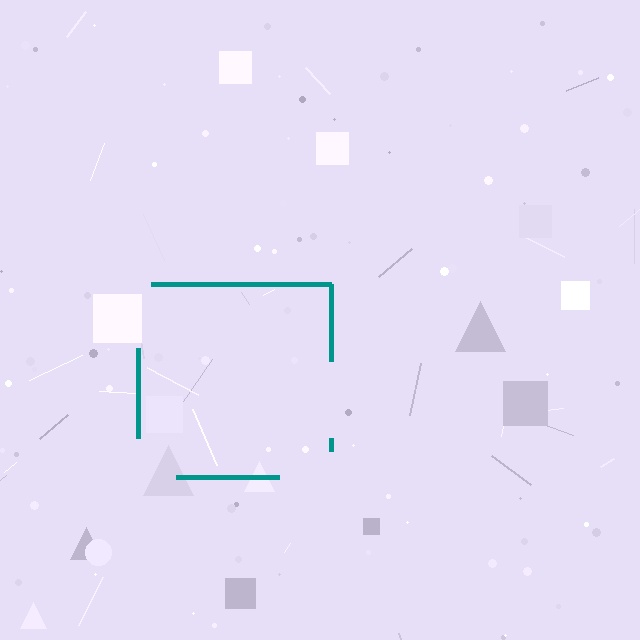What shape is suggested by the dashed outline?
The dashed outline suggests a square.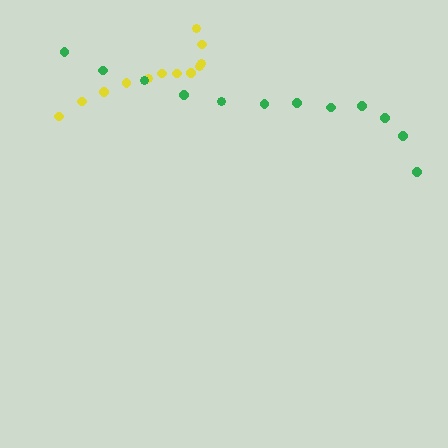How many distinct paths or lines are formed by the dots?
There are 2 distinct paths.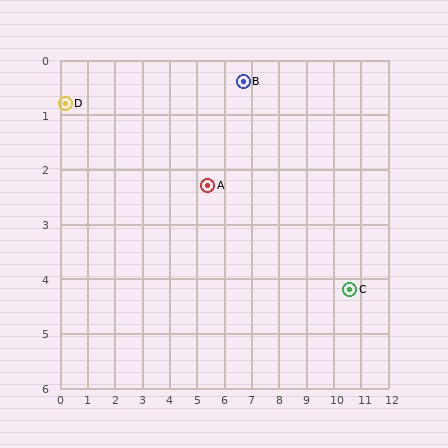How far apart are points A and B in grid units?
Points A and B are about 2.3 grid units apart.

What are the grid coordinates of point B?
Point B is at approximately (6.7, 0.4).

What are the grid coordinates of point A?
Point A is at approximately (5.4, 2.3).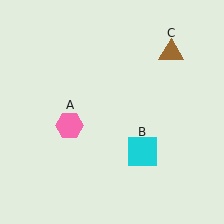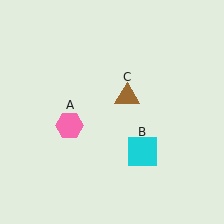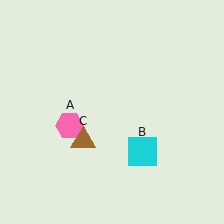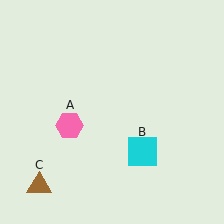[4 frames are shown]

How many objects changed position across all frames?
1 object changed position: brown triangle (object C).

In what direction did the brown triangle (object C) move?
The brown triangle (object C) moved down and to the left.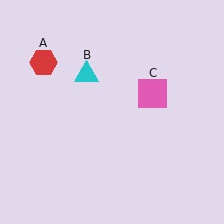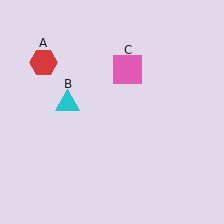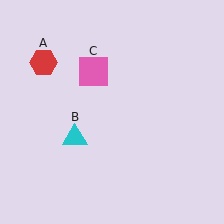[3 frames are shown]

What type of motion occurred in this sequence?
The cyan triangle (object B), pink square (object C) rotated counterclockwise around the center of the scene.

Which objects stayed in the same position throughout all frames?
Red hexagon (object A) remained stationary.